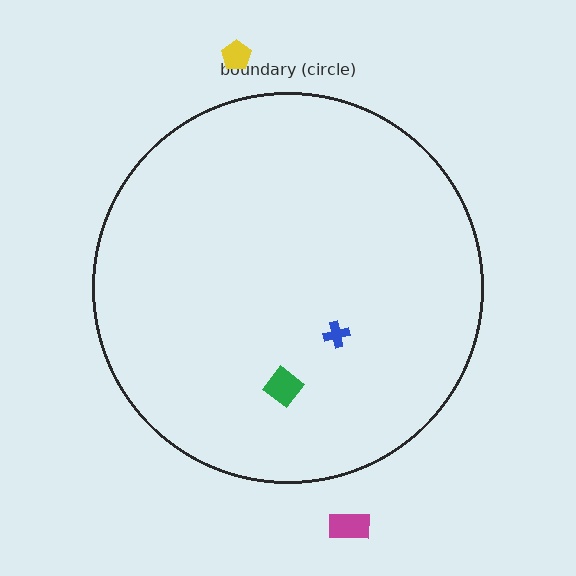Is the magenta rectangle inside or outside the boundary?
Outside.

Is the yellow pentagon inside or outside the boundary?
Outside.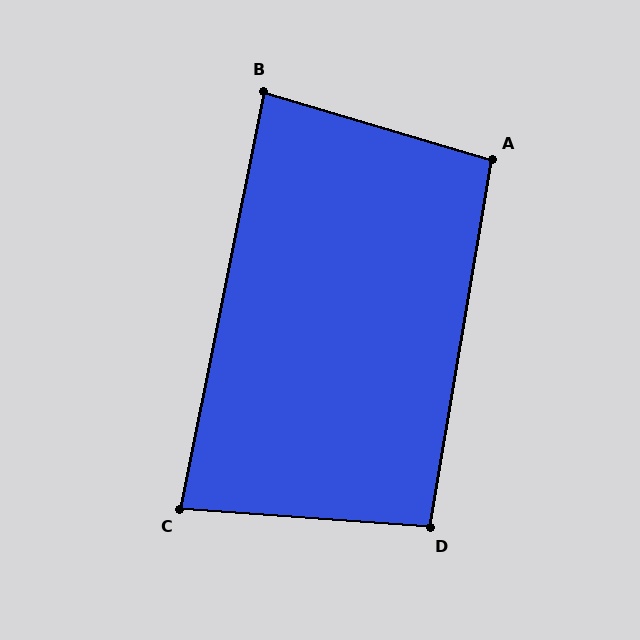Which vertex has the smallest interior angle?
C, at approximately 83 degrees.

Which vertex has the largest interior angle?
A, at approximately 97 degrees.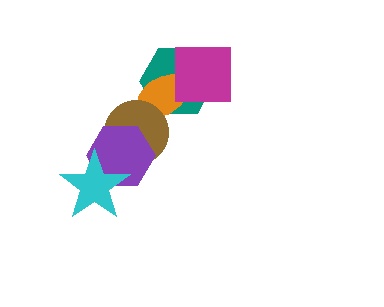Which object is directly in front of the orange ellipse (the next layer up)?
The magenta square is directly in front of the orange ellipse.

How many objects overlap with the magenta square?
2 objects overlap with the magenta square.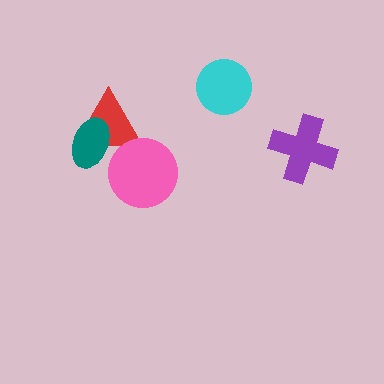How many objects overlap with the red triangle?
2 objects overlap with the red triangle.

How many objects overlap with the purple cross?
0 objects overlap with the purple cross.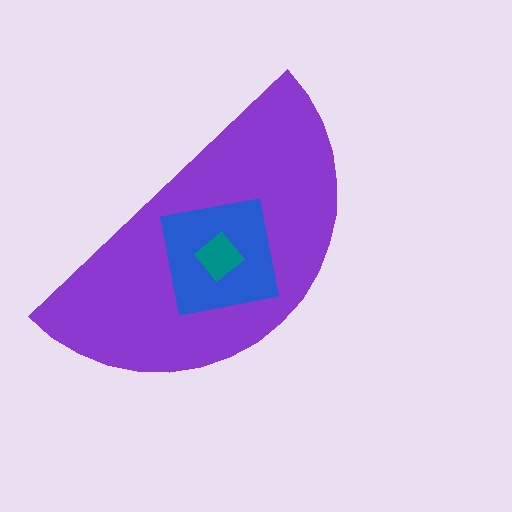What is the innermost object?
The teal diamond.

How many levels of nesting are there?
3.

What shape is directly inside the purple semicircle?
The blue square.